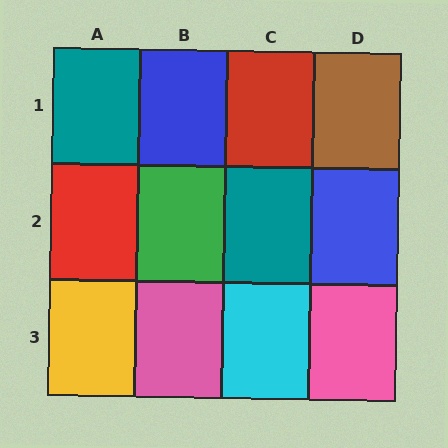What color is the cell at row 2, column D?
Blue.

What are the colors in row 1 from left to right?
Teal, blue, red, brown.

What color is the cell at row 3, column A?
Yellow.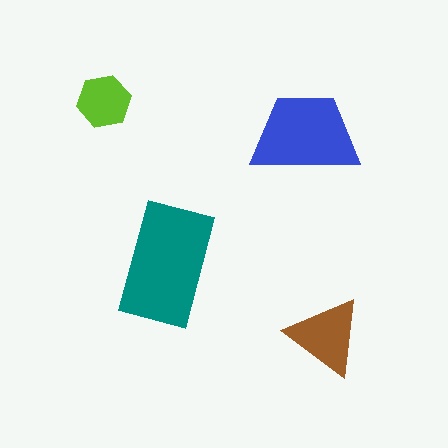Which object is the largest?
The teal rectangle.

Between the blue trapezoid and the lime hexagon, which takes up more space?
The blue trapezoid.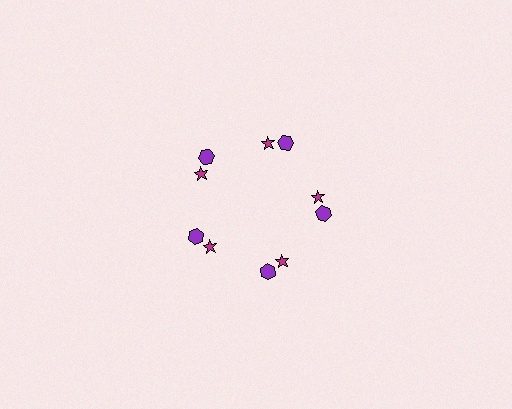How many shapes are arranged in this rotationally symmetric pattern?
There are 10 shapes, arranged in 5 groups of 2.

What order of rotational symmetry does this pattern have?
This pattern has 5-fold rotational symmetry.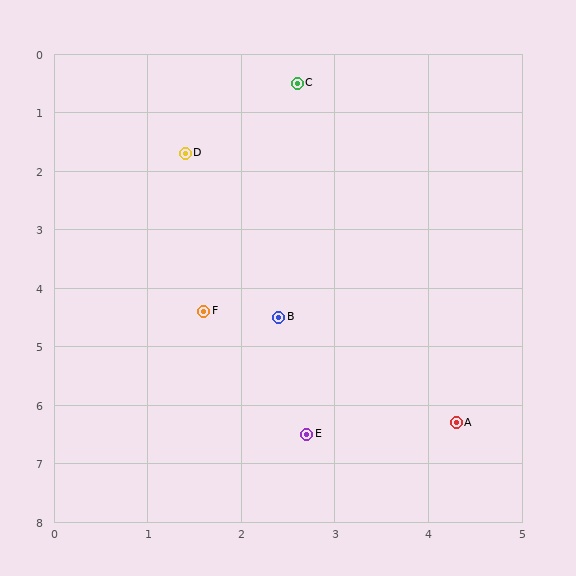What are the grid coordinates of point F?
Point F is at approximately (1.6, 4.4).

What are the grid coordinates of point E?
Point E is at approximately (2.7, 6.5).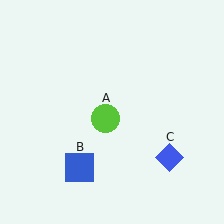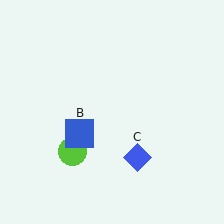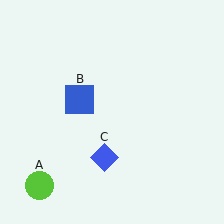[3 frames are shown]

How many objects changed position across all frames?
3 objects changed position: lime circle (object A), blue square (object B), blue diamond (object C).